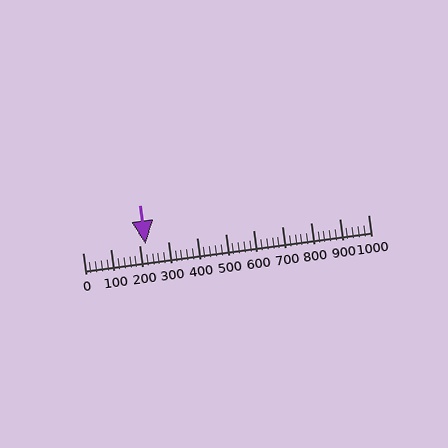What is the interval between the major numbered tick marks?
The major tick marks are spaced 100 units apart.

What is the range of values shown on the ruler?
The ruler shows values from 0 to 1000.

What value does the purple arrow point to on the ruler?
The purple arrow points to approximately 220.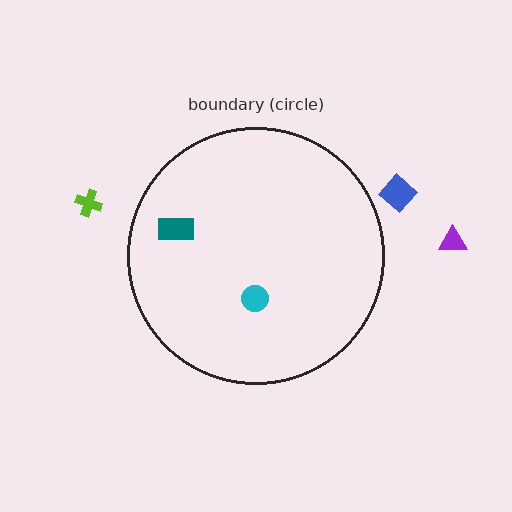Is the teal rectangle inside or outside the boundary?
Inside.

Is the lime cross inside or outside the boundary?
Outside.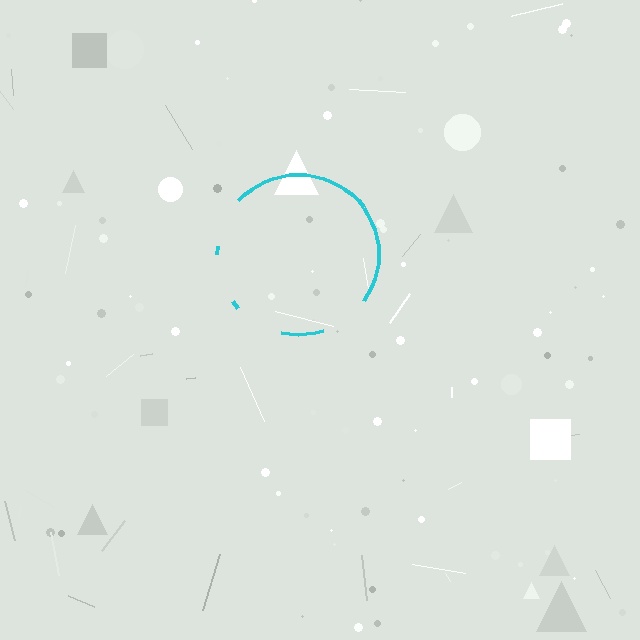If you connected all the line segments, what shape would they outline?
They would outline a circle.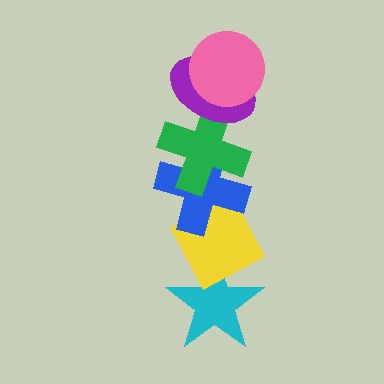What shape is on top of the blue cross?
The green cross is on top of the blue cross.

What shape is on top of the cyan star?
The yellow diamond is on top of the cyan star.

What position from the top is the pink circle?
The pink circle is 1st from the top.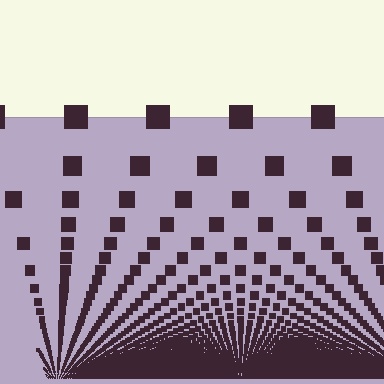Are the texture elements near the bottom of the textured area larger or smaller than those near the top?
Smaller. The gradient is inverted — elements near the bottom are smaller and denser.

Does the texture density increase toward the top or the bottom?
Density increases toward the bottom.